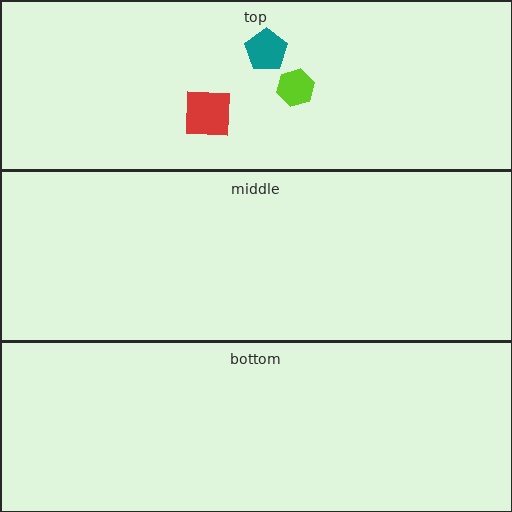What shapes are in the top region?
The red square, the teal pentagon, the lime hexagon.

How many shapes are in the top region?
3.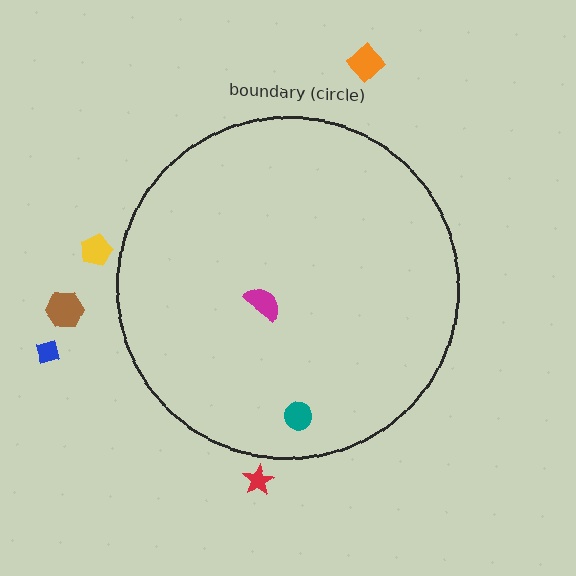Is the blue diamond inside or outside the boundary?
Outside.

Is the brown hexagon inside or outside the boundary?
Outside.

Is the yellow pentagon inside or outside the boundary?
Outside.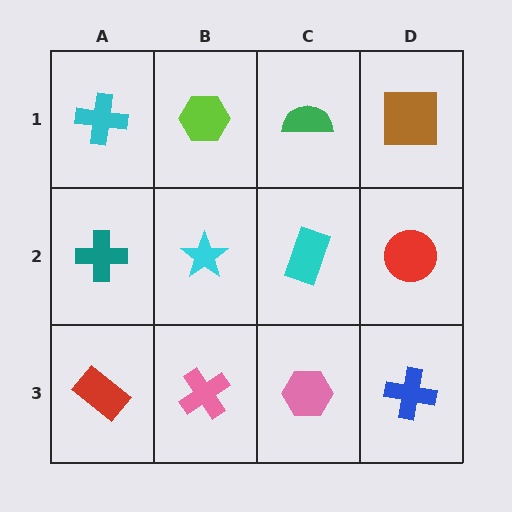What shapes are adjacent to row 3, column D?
A red circle (row 2, column D), a pink hexagon (row 3, column C).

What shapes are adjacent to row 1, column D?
A red circle (row 2, column D), a green semicircle (row 1, column C).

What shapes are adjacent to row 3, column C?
A cyan rectangle (row 2, column C), a pink cross (row 3, column B), a blue cross (row 3, column D).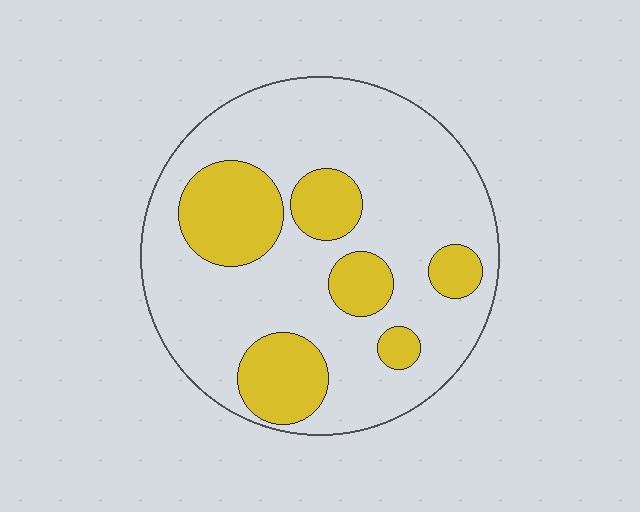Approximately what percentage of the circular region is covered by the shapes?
Approximately 25%.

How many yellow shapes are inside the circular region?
6.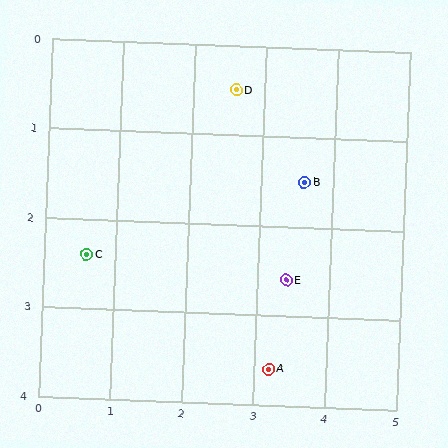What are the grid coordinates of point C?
Point C is at approximately (0.6, 2.4).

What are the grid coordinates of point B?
Point B is at approximately (3.6, 1.5).